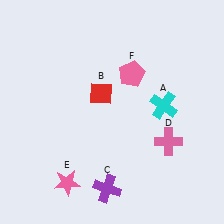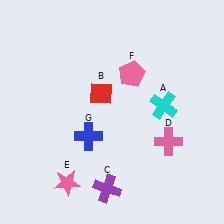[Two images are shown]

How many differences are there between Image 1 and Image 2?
There is 1 difference between the two images.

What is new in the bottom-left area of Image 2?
A blue cross (G) was added in the bottom-left area of Image 2.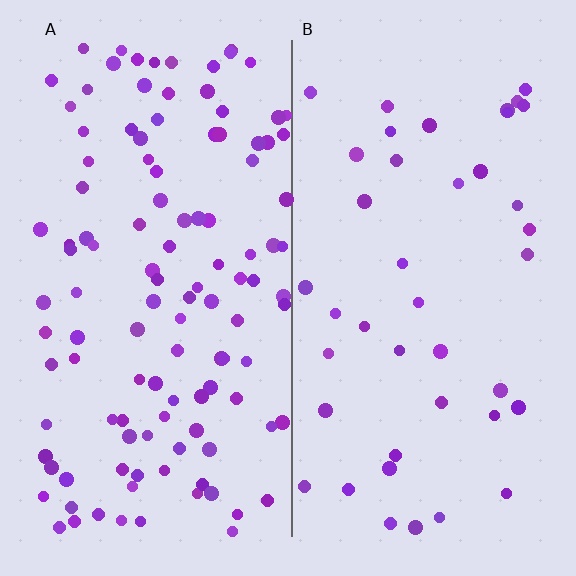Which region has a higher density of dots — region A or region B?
A (the left).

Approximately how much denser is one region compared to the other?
Approximately 2.8× — region A over region B.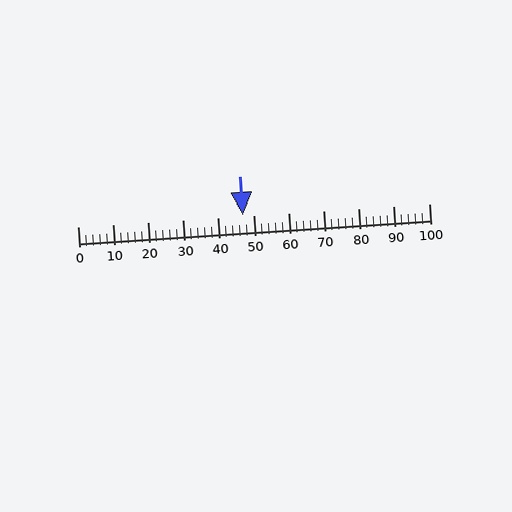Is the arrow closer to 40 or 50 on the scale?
The arrow is closer to 50.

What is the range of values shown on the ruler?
The ruler shows values from 0 to 100.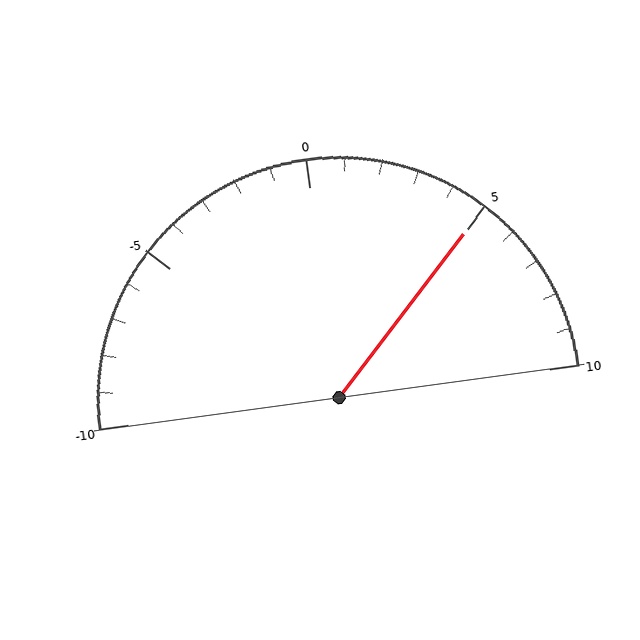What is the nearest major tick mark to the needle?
The nearest major tick mark is 5.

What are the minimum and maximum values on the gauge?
The gauge ranges from -10 to 10.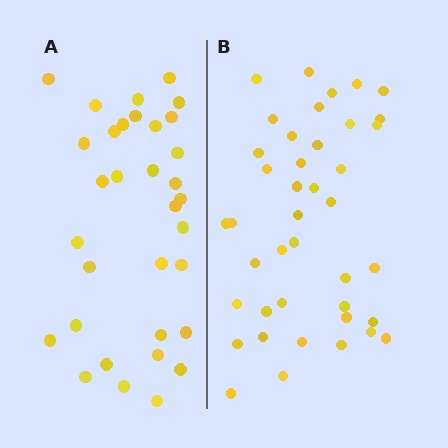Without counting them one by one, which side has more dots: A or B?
Region B (the right region) has more dots.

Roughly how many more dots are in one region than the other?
Region B has roughly 8 or so more dots than region A.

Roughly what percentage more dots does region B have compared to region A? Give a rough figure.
About 25% more.